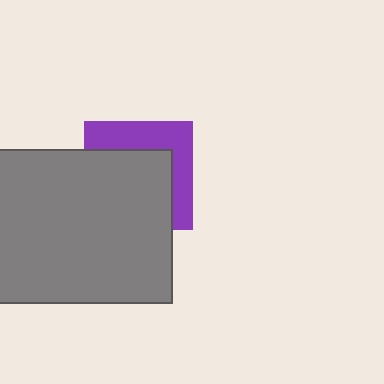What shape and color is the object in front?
The object in front is a gray rectangle.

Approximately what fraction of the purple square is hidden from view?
Roughly 61% of the purple square is hidden behind the gray rectangle.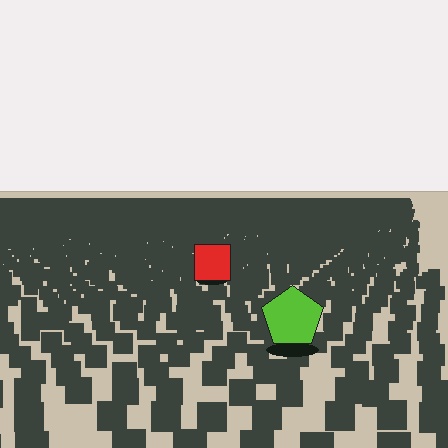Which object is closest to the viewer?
The lime pentagon is closest. The texture marks near it are larger and more spread out.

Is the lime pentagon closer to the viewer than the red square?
Yes. The lime pentagon is closer — you can tell from the texture gradient: the ground texture is coarser near it.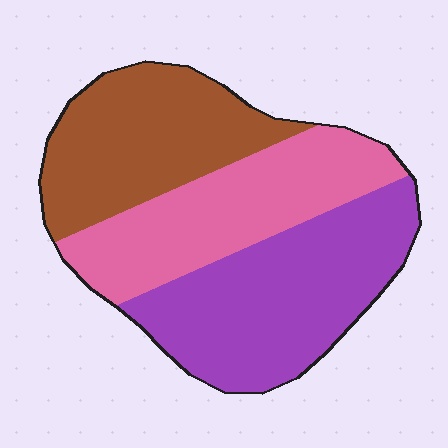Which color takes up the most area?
Purple, at roughly 40%.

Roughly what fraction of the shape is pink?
Pink takes up about one third (1/3) of the shape.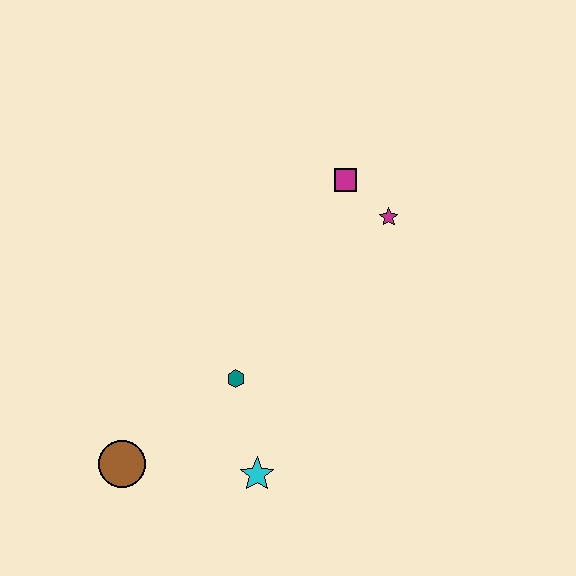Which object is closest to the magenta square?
The magenta star is closest to the magenta square.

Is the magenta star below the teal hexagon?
No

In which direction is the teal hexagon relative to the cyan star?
The teal hexagon is above the cyan star.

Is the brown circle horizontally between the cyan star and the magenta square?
No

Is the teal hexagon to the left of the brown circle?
No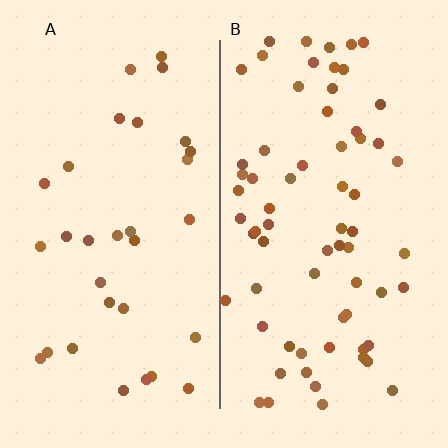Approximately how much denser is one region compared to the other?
Approximately 2.1× — region B over region A.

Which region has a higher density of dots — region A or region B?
B (the right).